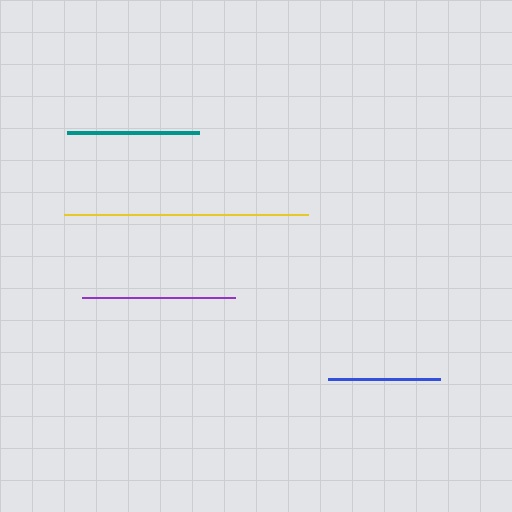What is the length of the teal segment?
The teal segment is approximately 133 pixels long.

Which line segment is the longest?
The yellow line is the longest at approximately 244 pixels.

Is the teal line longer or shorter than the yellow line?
The yellow line is longer than the teal line.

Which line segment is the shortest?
The blue line is the shortest at approximately 112 pixels.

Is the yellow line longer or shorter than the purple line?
The yellow line is longer than the purple line.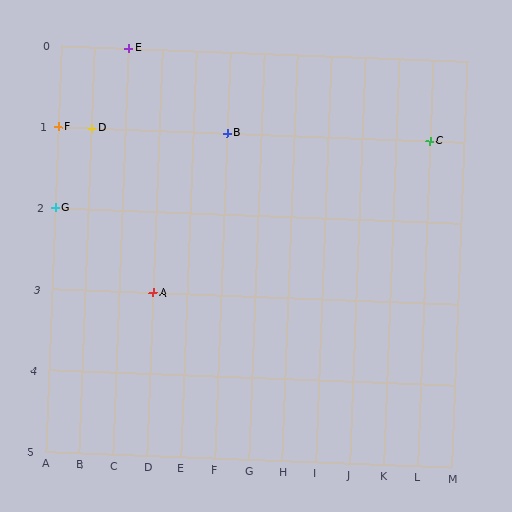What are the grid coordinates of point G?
Point G is at grid coordinates (A, 2).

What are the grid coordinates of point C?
Point C is at grid coordinates (L, 1).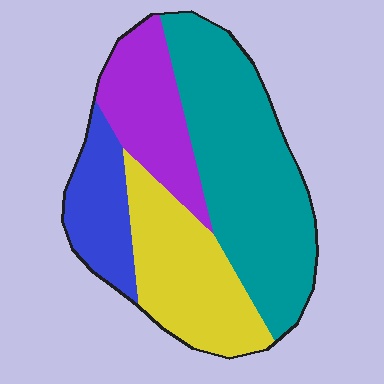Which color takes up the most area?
Teal, at roughly 45%.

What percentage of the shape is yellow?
Yellow covers 25% of the shape.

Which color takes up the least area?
Blue, at roughly 15%.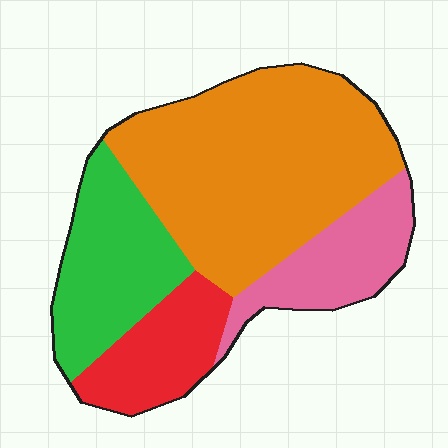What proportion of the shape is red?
Red covers roughly 15% of the shape.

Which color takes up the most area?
Orange, at roughly 50%.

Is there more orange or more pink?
Orange.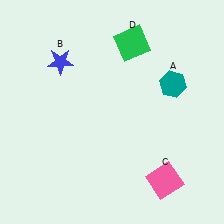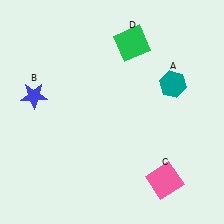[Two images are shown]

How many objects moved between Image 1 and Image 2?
1 object moved between the two images.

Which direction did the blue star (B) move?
The blue star (B) moved down.